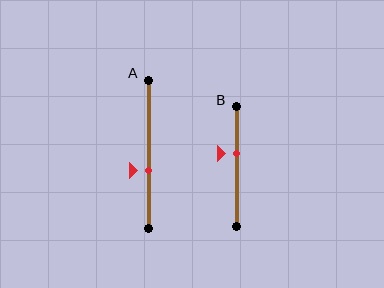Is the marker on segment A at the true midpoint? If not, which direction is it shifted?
No, the marker on segment A is shifted downward by about 11% of the segment length.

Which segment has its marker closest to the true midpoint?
Segment A has its marker closest to the true midpoint.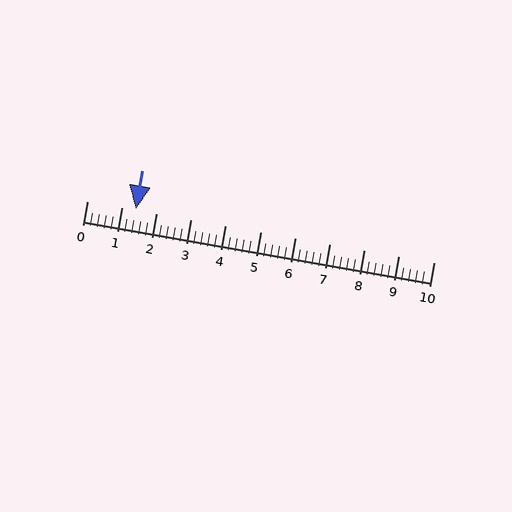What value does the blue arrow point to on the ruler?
The blue arrow points to approximately 1.4.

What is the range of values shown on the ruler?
The ruler shows values from 0 to 10.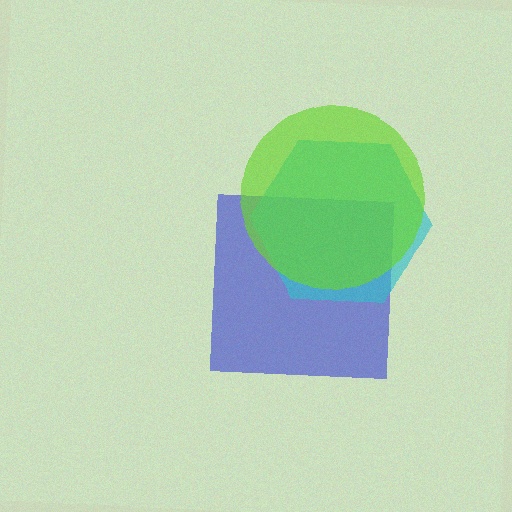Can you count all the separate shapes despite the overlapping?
Yes, there are 3 separate shapes.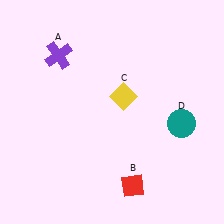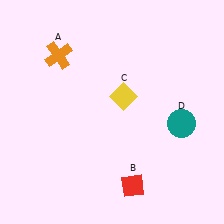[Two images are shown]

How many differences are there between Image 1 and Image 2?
There is 1 difference between the two images.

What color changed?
The cross (A) changed from purple in Image 1 to orange in Image 2.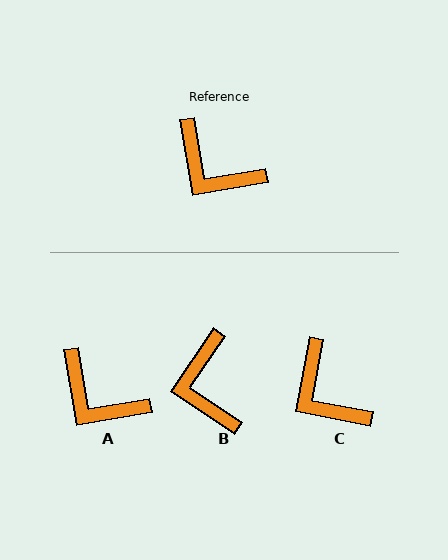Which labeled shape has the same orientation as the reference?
A.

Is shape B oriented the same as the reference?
No, it is off by about 44 degrees.